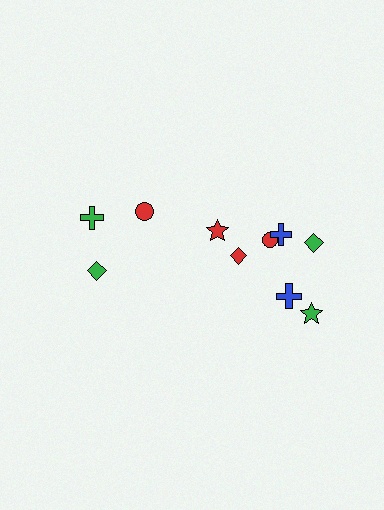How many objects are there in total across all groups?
There are 10 objects.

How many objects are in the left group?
There are 3 objects.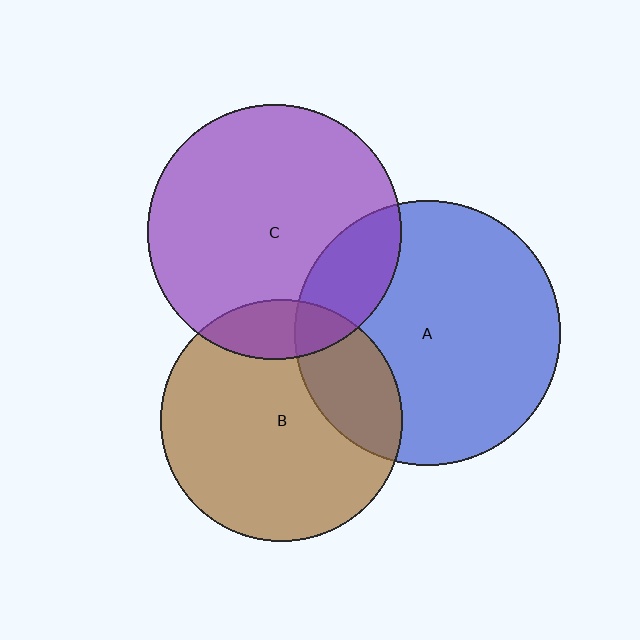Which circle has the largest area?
Circle A (blue).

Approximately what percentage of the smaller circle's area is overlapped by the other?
Approximately 20%.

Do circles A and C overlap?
Yes.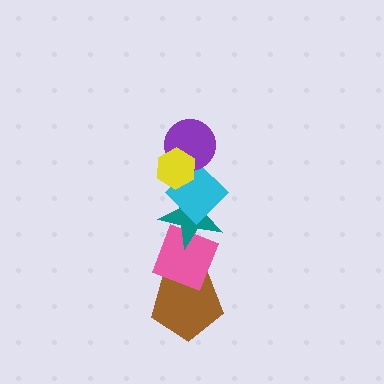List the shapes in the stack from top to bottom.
From top to bottom: the yellow hexagon, the purple circle, the cyan diamond, the teal star, the pink diamond, the brown pentagon.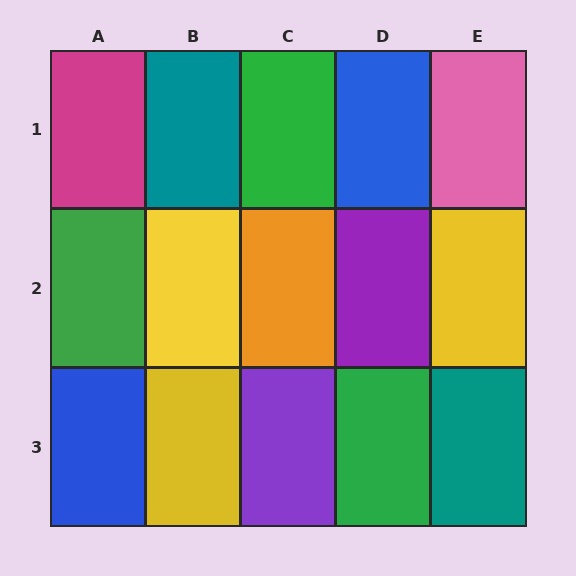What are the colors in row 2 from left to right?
Green, yellow, orange, purple, yellow.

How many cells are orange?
1 cell is orange.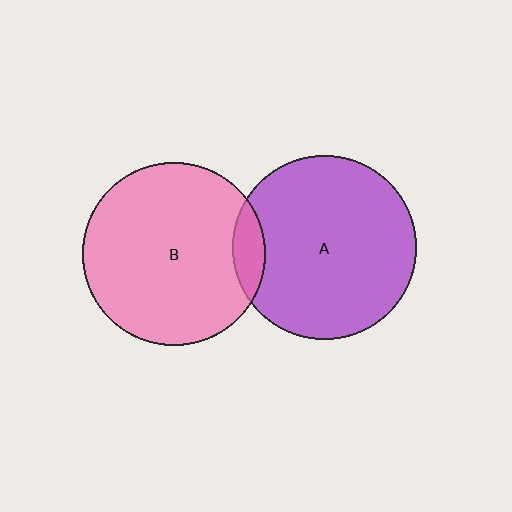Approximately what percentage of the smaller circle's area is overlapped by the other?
Approximately 10%.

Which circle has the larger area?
Circle A (purple).